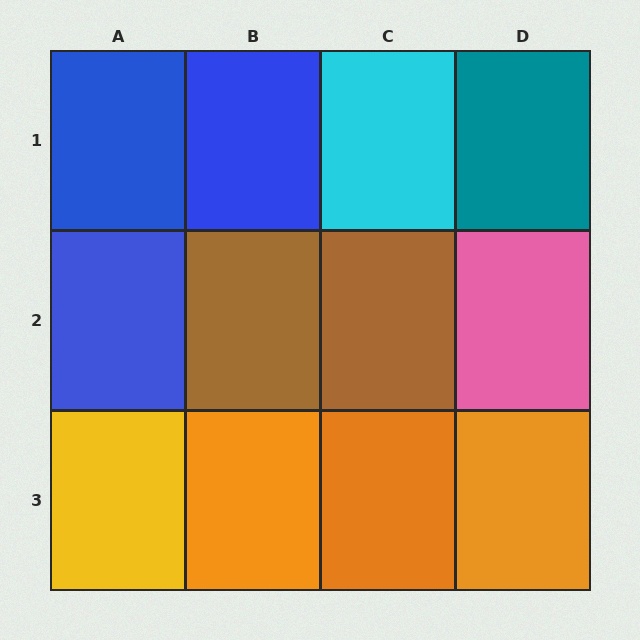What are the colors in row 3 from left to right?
Yellow, orange, orange, orange.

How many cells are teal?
1 cell is teal.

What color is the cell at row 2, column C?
Brown.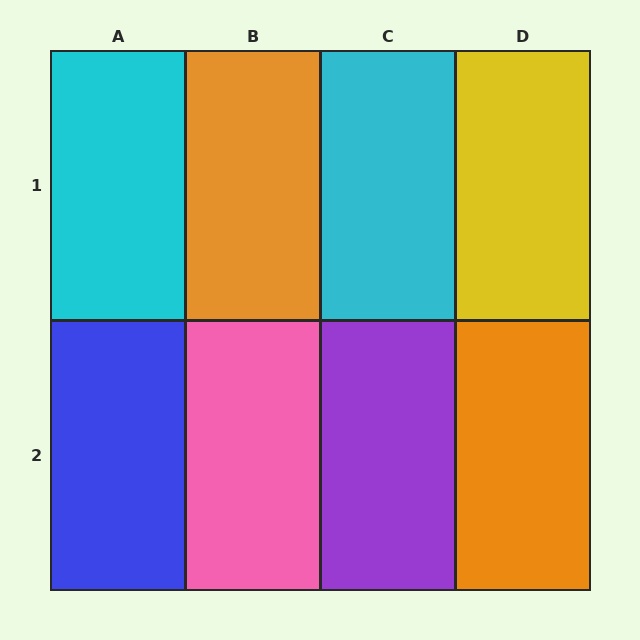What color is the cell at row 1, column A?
Cyan.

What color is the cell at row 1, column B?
Orange.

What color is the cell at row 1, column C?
Cyan.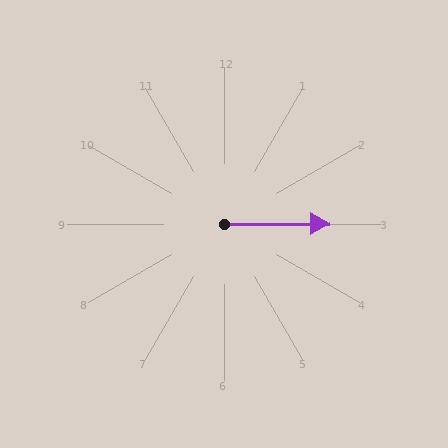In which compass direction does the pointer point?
East.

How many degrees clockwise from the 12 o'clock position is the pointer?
Approximately 90 degrees.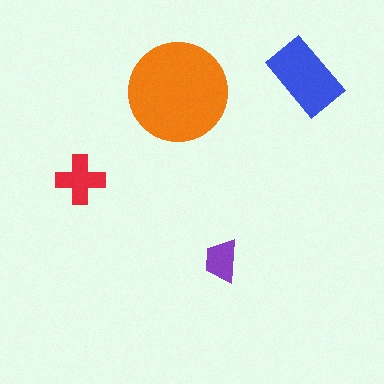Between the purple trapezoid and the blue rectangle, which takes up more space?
The blue rectangle.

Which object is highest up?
The blue rectangle is topmost.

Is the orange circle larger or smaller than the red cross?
Larger.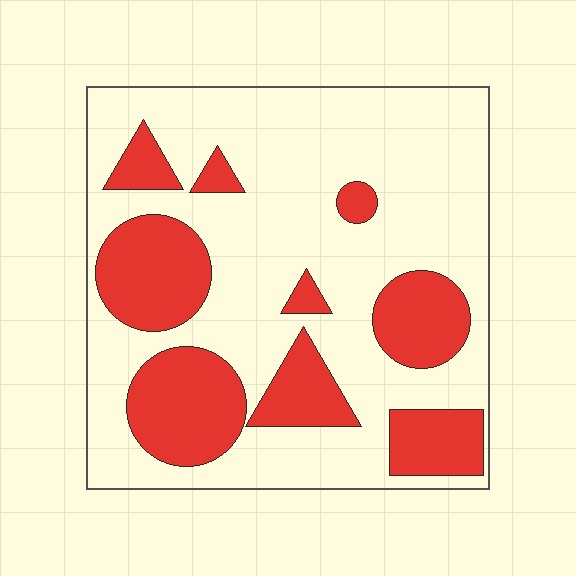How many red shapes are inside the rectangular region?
9.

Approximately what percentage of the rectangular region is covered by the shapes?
Approximately 30%.